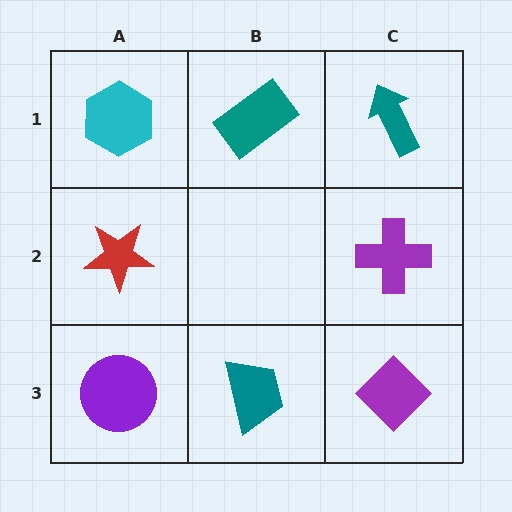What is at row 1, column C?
A teal arrow.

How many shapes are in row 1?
3 shapes.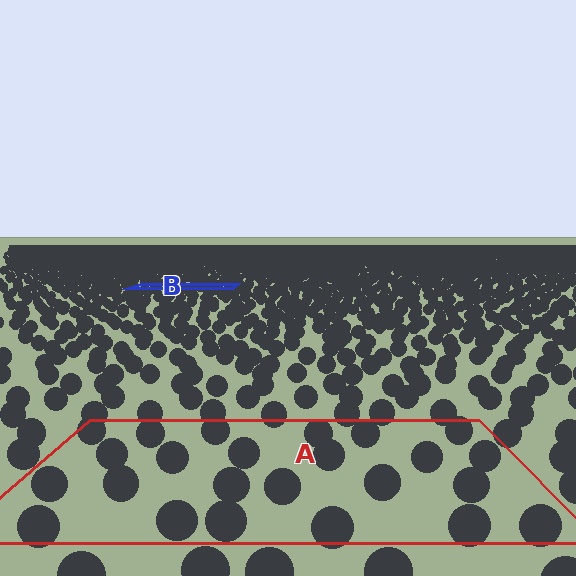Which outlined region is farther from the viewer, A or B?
Region B is farther from the viewer — the texture elements inside it appear smaller and more densely packed.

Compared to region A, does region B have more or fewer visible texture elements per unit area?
Region B has more texture elements per unit area — they are packed more densely because it is farther away.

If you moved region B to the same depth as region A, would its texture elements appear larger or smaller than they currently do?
They would appear larger. At a closer depth, the same texture elements are projected at a bigger on-screen size.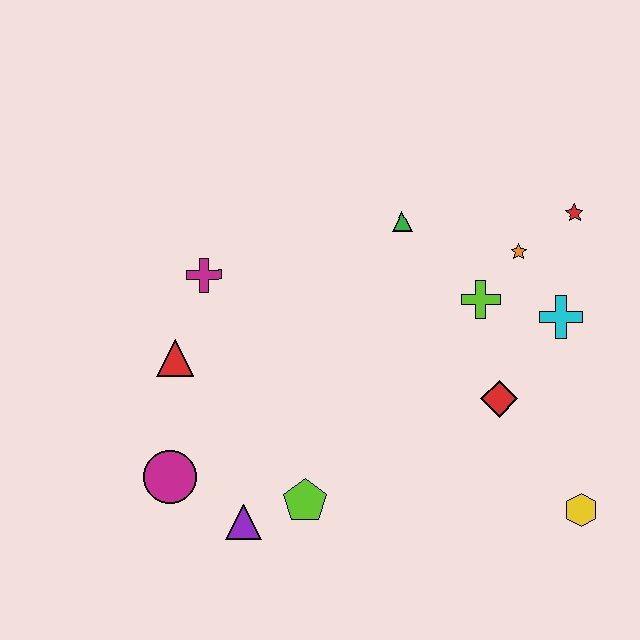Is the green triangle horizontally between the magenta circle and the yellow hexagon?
Yes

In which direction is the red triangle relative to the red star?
The red triangle is to the left of the red star.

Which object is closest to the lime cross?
The orange star is closest to the lime cross.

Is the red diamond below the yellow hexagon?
No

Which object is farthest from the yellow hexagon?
The magenta cross is farthest from the yellow hexagon.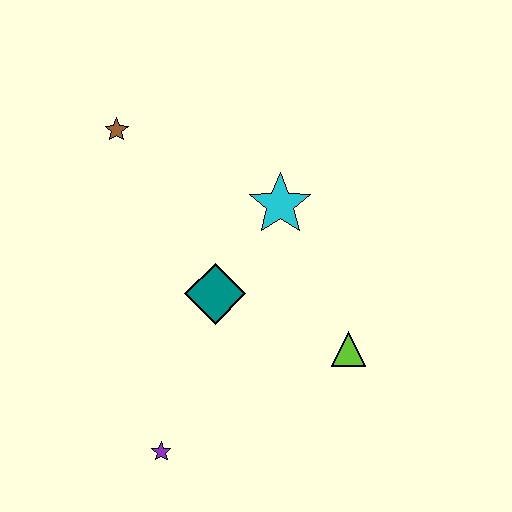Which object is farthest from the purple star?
The brown star is farthest from the purple star.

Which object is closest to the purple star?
The teal diamond is closest to the purple star.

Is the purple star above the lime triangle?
No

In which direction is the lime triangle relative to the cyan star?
The lime triangle is below the cyan star.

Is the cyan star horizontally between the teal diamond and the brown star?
No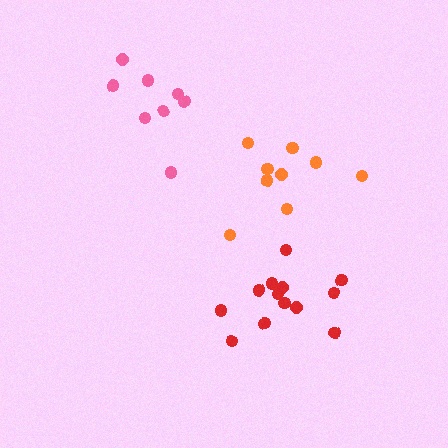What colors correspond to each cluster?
The clusters are colored: pink, red, orange.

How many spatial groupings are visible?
There are 3 spatial groupings.